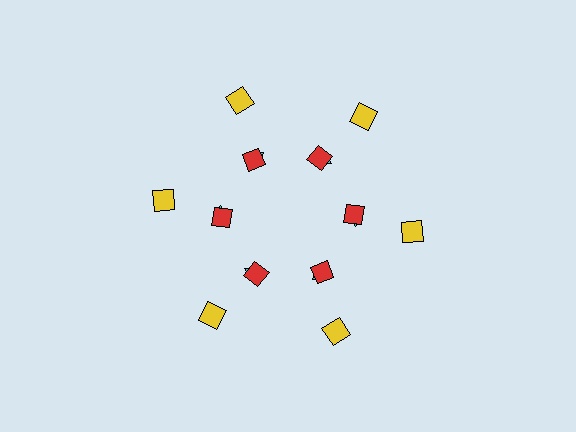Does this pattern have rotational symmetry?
Yes, this pattern has 6-fold rotational symmetry. It looks the same after rotating 60 degrees around the center.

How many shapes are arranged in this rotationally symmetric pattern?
There are 18 shapes, arranged in 6 groups of 3.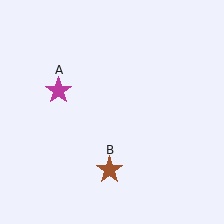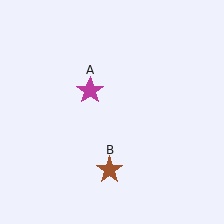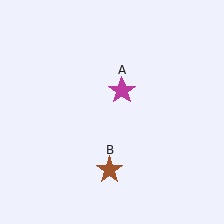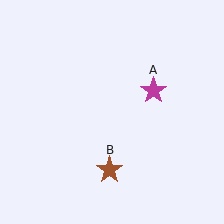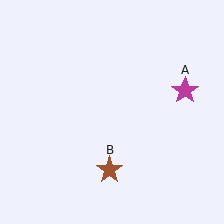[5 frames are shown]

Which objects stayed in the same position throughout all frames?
Brown star (object B) remained stationary.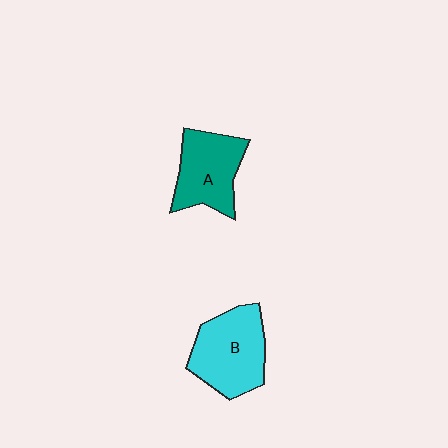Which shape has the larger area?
Shape B (cyan).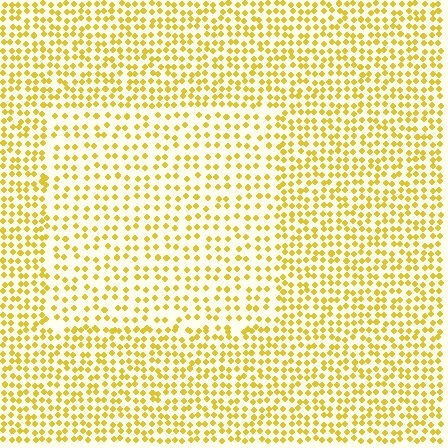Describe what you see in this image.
The image contains small yellow elements arranged at two different densities. A rectangle-shaped region is visible where the elements are less densely packed than the surrounding area.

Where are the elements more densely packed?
The elements are more densely packed outside the rectangle boundary.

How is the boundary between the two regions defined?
The boundary is defined by a change in element density (approximately 1.7x ratio). All elements are the same color, size, and shape.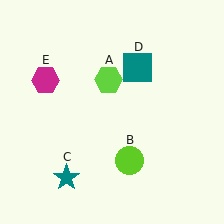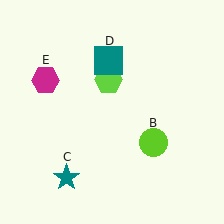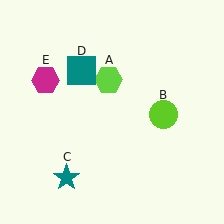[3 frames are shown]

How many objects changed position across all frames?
2 objects changed position: lime circle (object B), teal square (object D).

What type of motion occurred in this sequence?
The lime circle (object B), teal square (object D) rotated counterclockwise around the center of the scene.